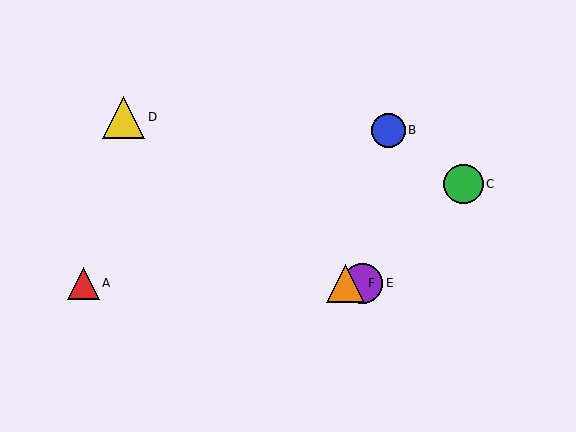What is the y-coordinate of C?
Object C is at y≈184.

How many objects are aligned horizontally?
3 objects (A, E, F) are aligned horizontally.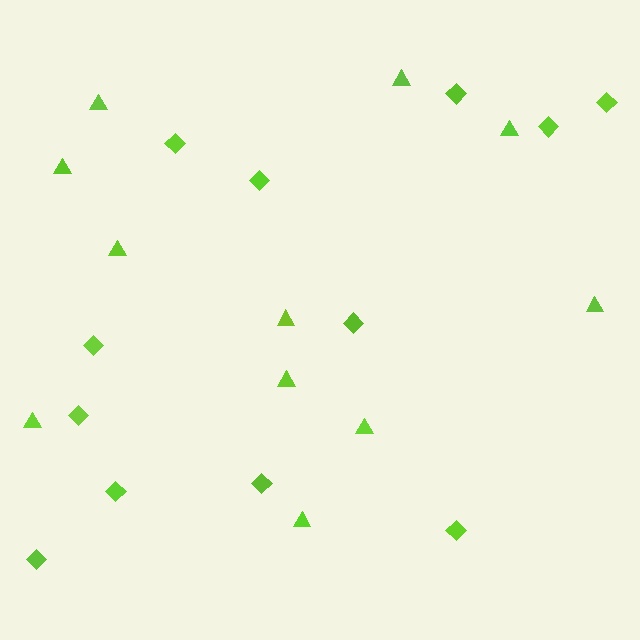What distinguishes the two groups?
There are 2 groups: one group of triangles (11) and one group of diamonds (12).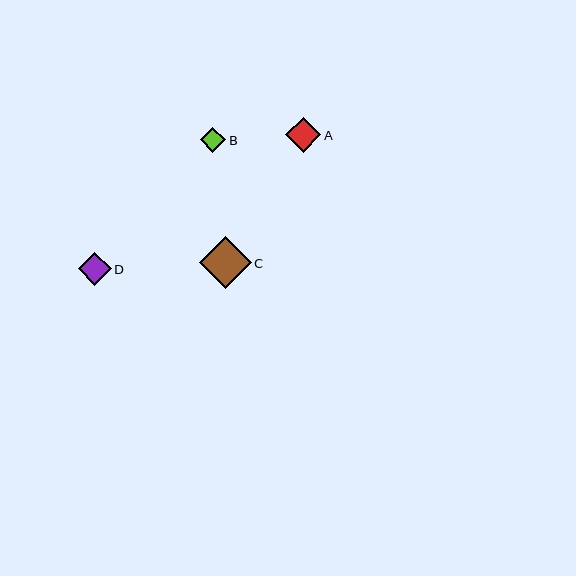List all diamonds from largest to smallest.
From largest to smallest: C, A, D, B.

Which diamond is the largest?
Diamond C is the largest with a size of approximately 52 pixels.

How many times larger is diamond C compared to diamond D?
Diamond C is approximately 1.6 times the size of diamond D.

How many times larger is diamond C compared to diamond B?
Diamond C is approximately 2.1 times the size of diamond B.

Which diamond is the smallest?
Diamond B is the smallest with a size of approximately 25 pixels.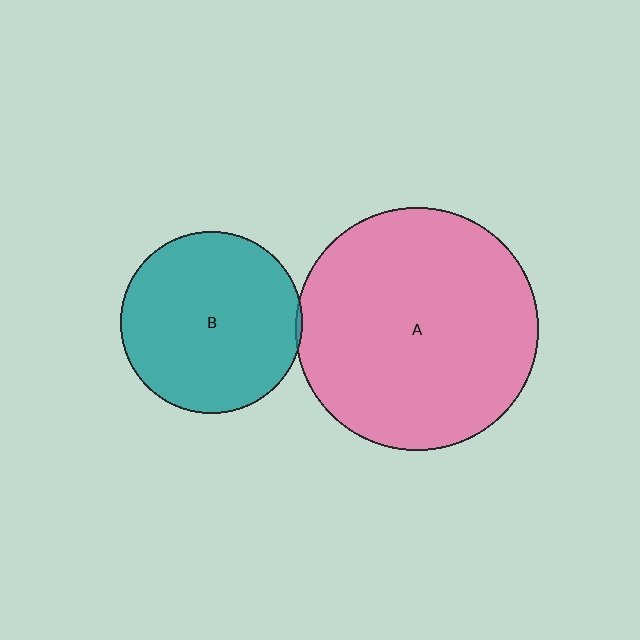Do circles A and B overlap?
Yes.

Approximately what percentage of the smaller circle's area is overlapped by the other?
Approximately 5%.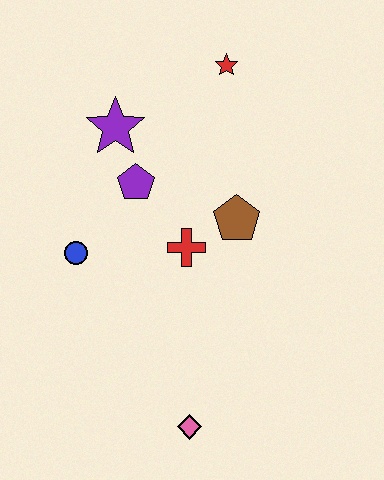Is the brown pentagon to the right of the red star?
Yes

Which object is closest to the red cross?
The brown pentagon is closest to the red cross.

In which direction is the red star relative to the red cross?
The red star is above the red cross.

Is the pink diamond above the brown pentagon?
No